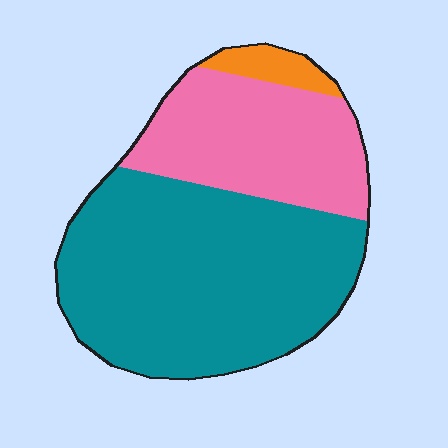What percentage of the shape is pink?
Pink covers around 30% of the shape.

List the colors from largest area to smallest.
From largest to smallest: teal, pink, orange.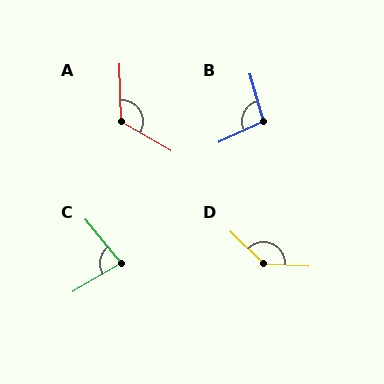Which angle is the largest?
D, at approximately 140 degrees.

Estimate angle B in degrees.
Approximately 99 degrees.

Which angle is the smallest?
C, at approximately 81 degrees.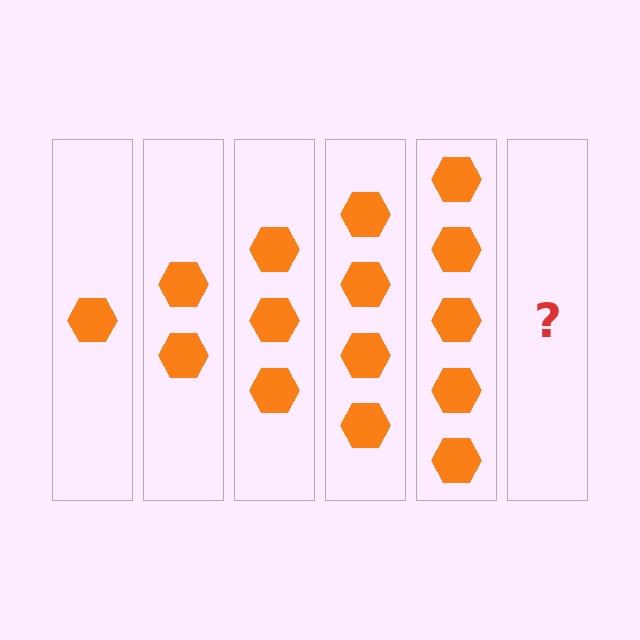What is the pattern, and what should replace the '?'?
The pattern is that each step adds one more hexagon. The '?' should be 6 hexagons.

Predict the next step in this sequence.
The next step is 6 hexagons.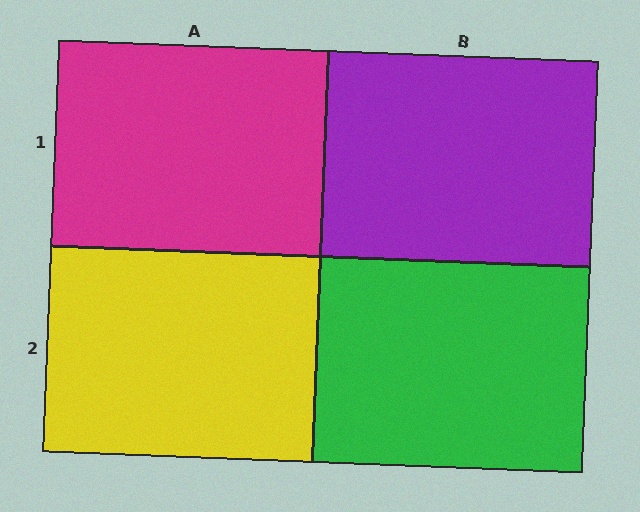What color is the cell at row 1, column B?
Purple.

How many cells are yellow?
1 cell is yellow.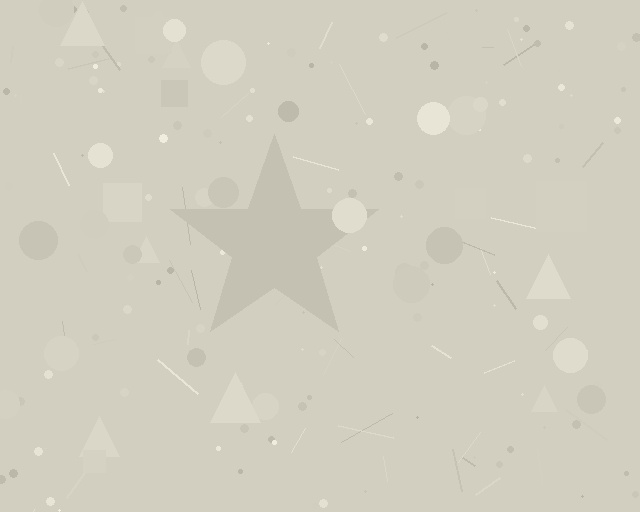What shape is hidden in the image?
A star is hidden in the image.